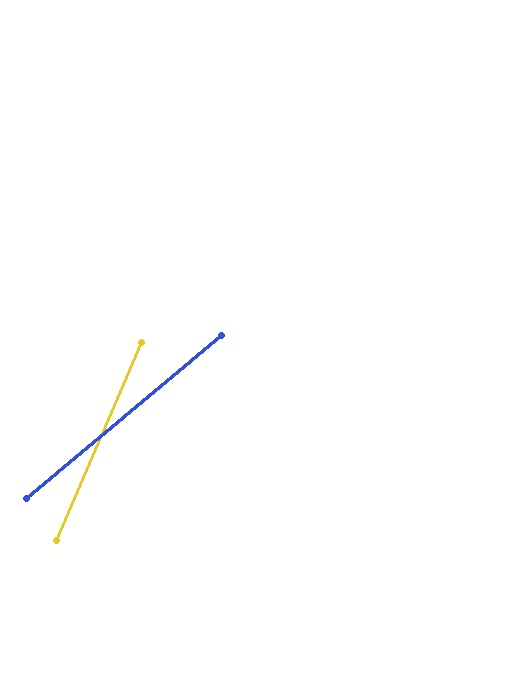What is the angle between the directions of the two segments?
Approximately 27 degrees.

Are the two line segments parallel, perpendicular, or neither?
Neither parallel nor perpendicular — they differ by about 27°.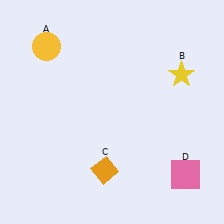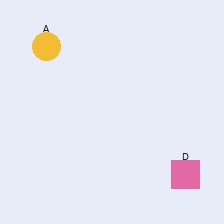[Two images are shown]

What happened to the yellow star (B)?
The yellow star (B) was removed in Image 2. It was in the top-right area of Image 1.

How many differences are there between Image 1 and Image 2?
There are 2 differences between the two images.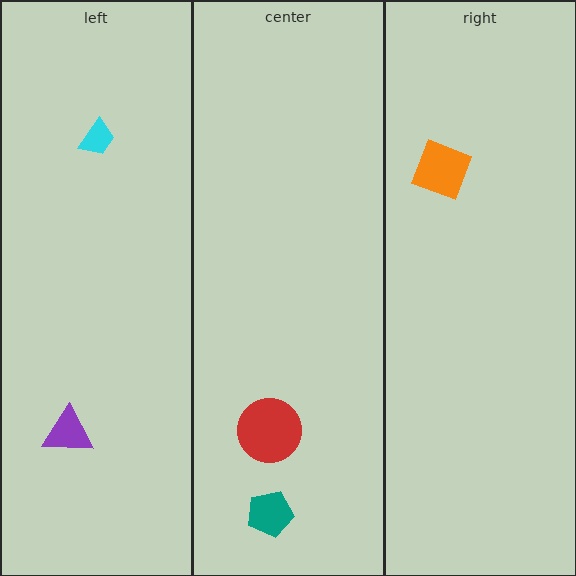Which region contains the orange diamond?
The right region.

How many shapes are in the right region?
1.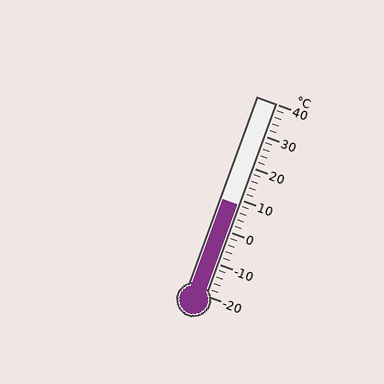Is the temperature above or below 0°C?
The temperature is above 0°C.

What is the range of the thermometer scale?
The thermometer scale ranges from -20°C to 40°C.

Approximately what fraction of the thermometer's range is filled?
The thermometer is filled to approximately 45% of its range.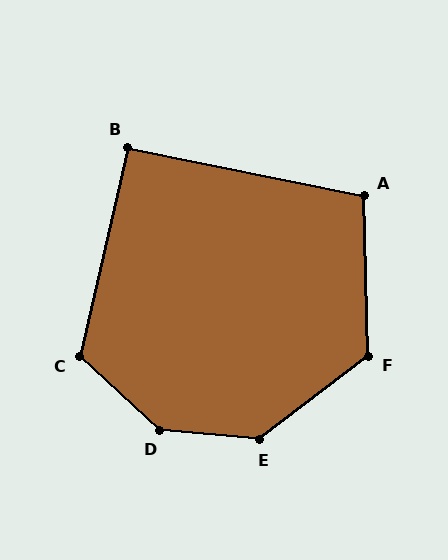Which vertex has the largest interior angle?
D, at approximately 143 degrees.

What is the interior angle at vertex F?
Approximately 126 degrees (obtuse).